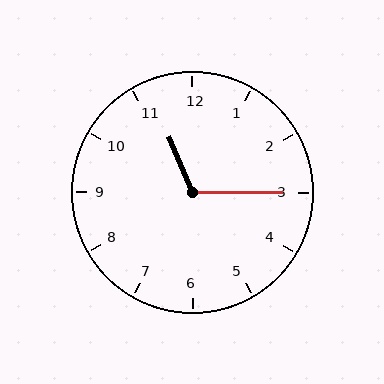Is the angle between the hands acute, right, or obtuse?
It is obtuse.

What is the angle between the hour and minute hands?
Approximately 112 degrees.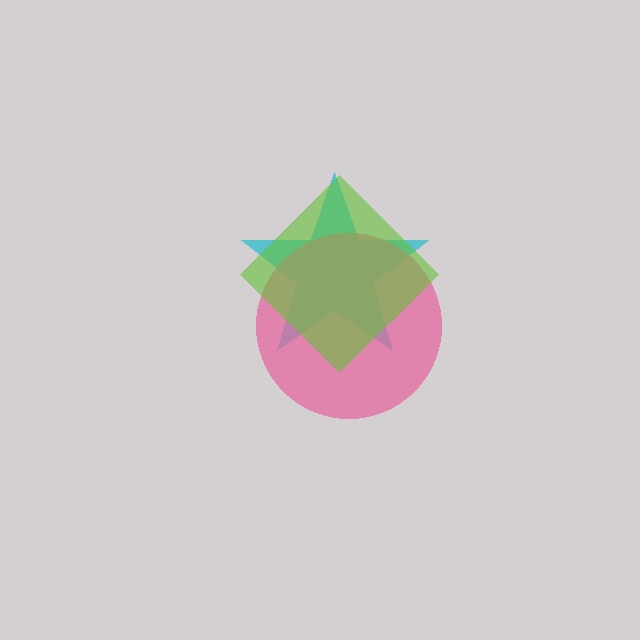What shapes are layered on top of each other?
The layered shapes are: a cyan star, a pink circle, a lime diamond.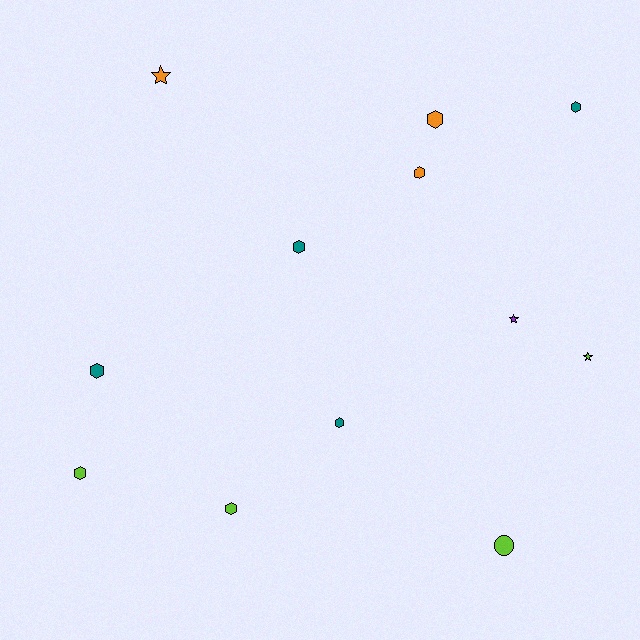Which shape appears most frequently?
Hexagon, with 8 objects.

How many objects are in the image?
There are 12 objects.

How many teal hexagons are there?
There are 4 teal hexagons.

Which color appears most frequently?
Lime, with 4 objects.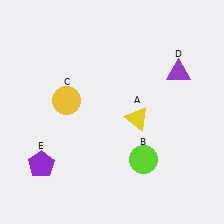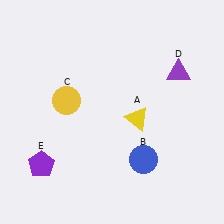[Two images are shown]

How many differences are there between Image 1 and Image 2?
There is 1 difference between the two images.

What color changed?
The circle (B) changed from lime in Image 1 to blue in Image 2.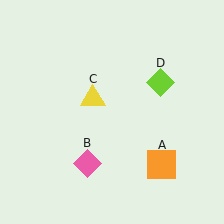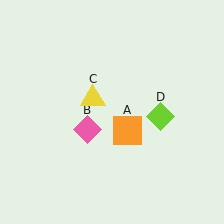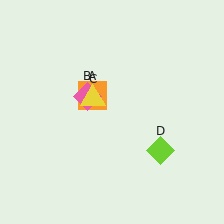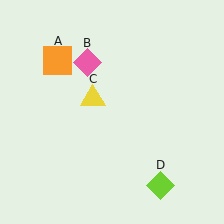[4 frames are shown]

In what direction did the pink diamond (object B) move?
The pink diamond (object B) moved up.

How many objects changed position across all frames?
3 objects changed position: orange square (object A), pink diamond (object B), lime diamond (object D).